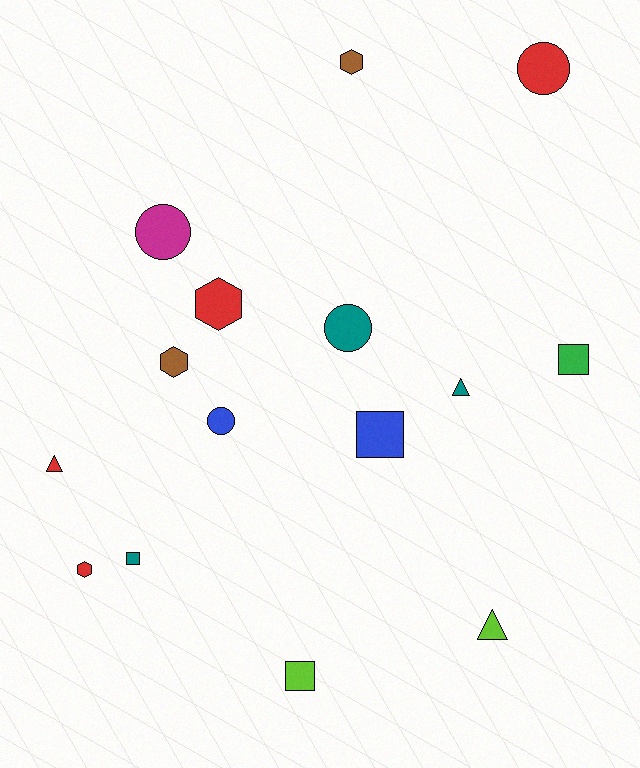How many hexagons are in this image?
There are 4 hexagons.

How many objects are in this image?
There are 15 objects.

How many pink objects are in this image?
There are no pink objects.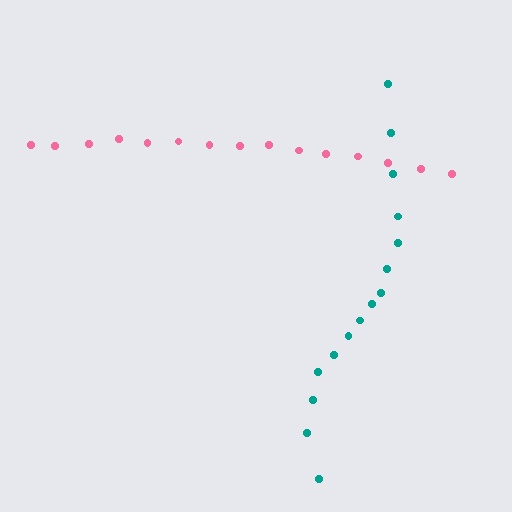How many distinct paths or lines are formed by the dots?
There are 2 distinct paths.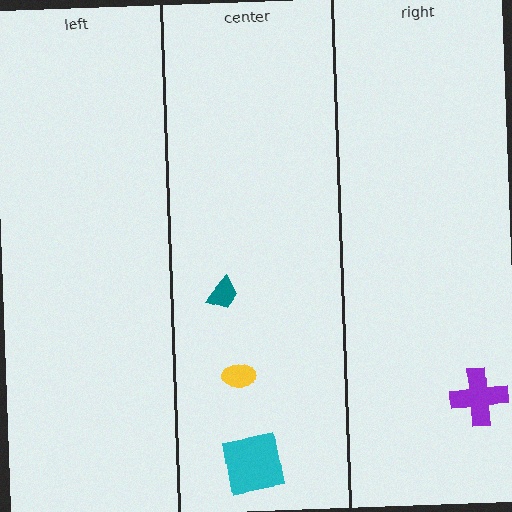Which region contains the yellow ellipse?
The center region.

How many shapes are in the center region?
3.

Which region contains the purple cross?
The right region.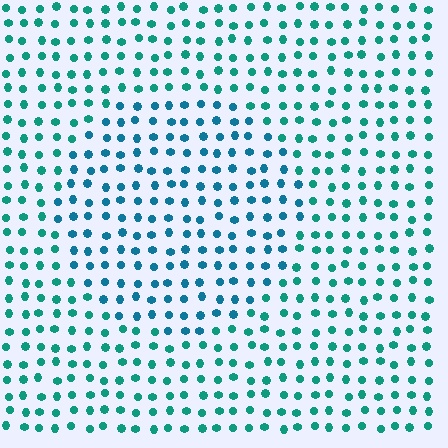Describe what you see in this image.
The image is filled with small teal elements in a uniform arrangement. A circle-shaped region is visible where the elements are tinted to a slightly different hue, forming a subtle color boundary.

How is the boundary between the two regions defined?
The boundary is defined purely by a slight shift in hue (about 27 degrees). Spacing, size, and orientation are identical on both sides.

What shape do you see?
I see a circle.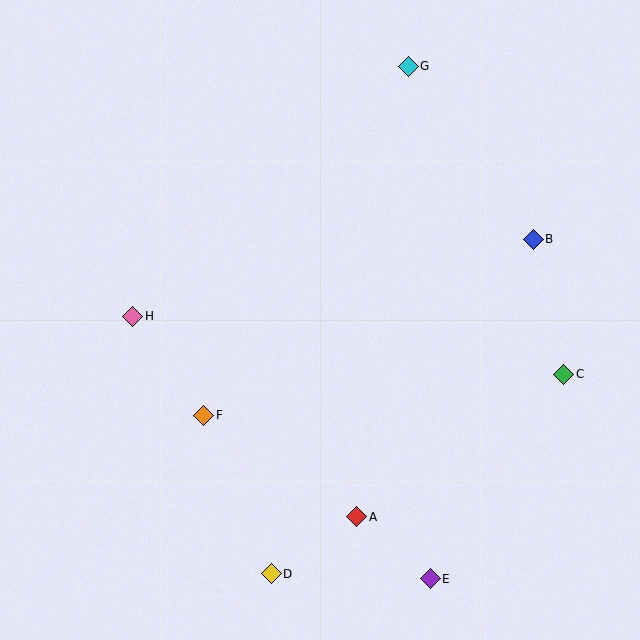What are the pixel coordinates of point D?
Point D is at (271, 574).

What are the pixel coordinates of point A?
Point A is at (357, 517).